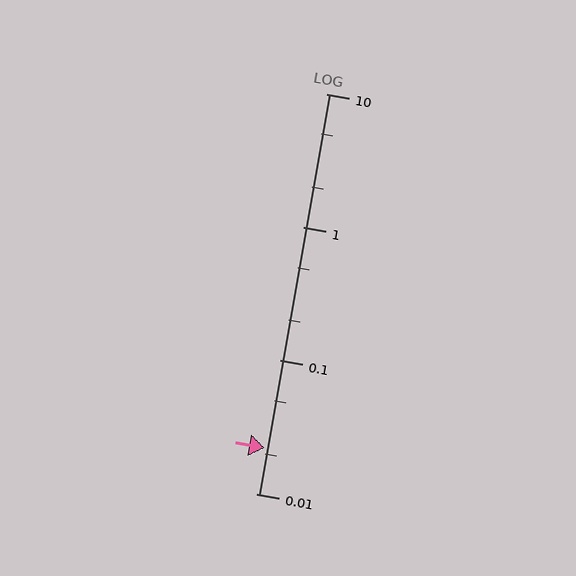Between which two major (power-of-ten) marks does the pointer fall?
The pointer is between 0.01 and 0.1.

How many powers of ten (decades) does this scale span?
The scale spans 3 decades, from 0.01 to 10.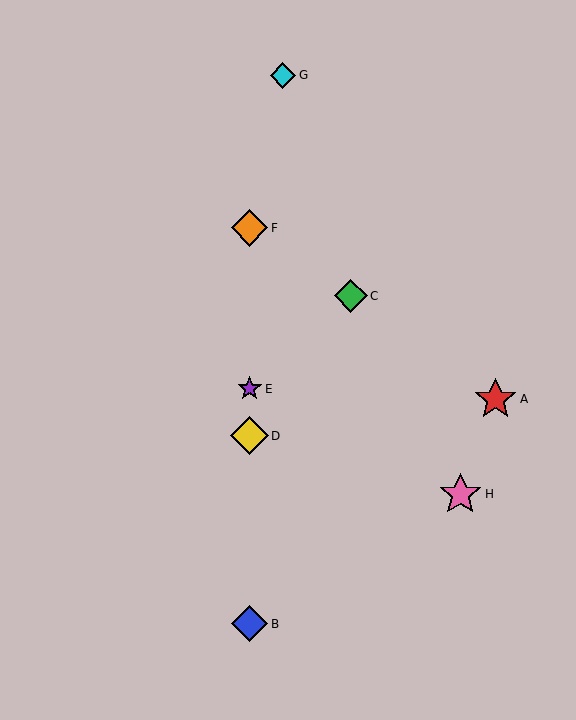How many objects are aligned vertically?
4 objects (B, D, E, F) are aligned vertically.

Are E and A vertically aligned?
No, E is at x≈250 and A is at x≈495.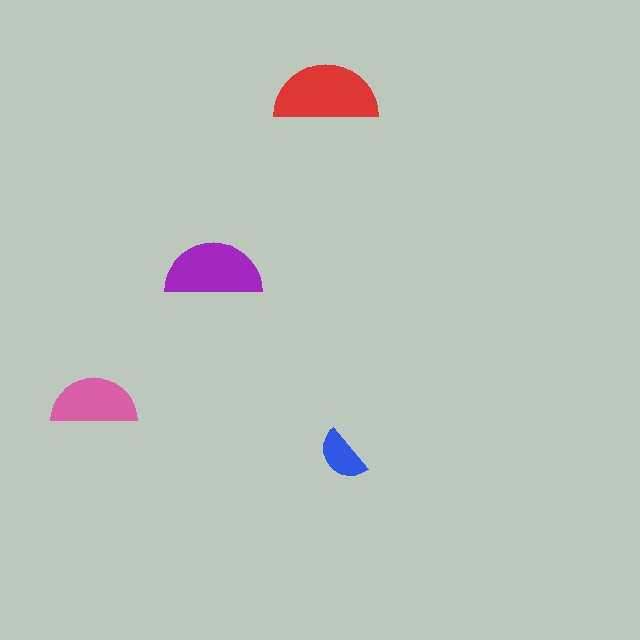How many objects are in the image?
There are 4 objects in the image.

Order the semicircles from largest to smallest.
the red one, the purple one, the pink one, the blue one.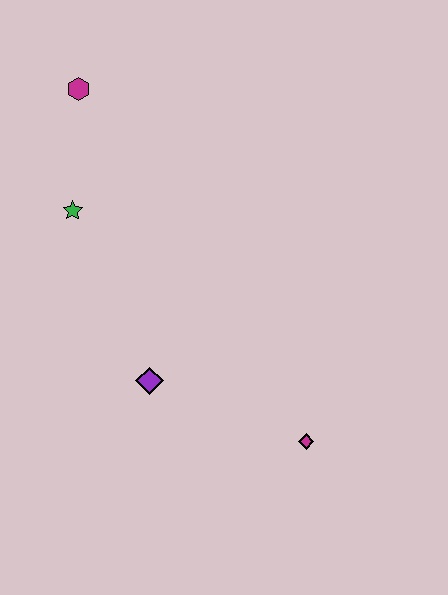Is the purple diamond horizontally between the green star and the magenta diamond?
Yes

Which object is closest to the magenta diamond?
The purple diamond is closest to the magenta diamond.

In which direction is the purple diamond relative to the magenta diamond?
The purple diamond is to the left of the magenta diamond.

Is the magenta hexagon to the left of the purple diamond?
Yes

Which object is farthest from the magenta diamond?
The magenta hexagon is farthest from the magenta diamond.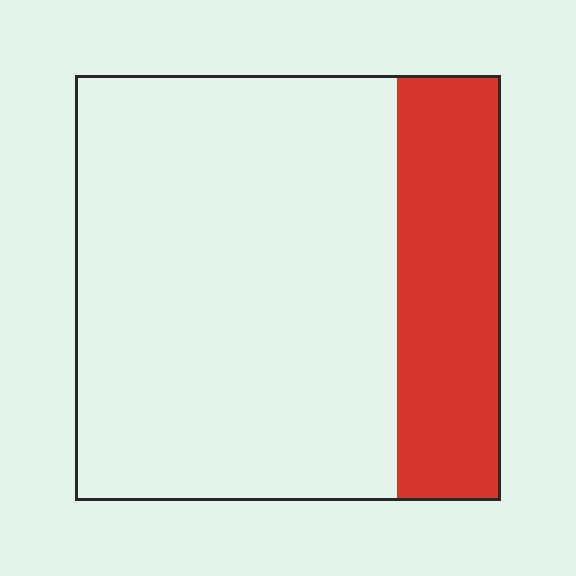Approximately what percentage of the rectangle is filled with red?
Approximately 25%.